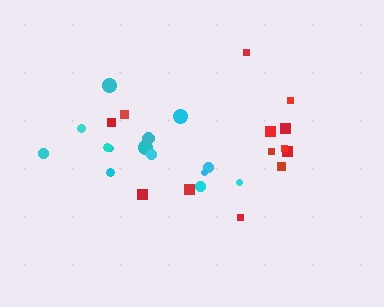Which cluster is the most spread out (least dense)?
Red.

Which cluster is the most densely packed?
Cyan.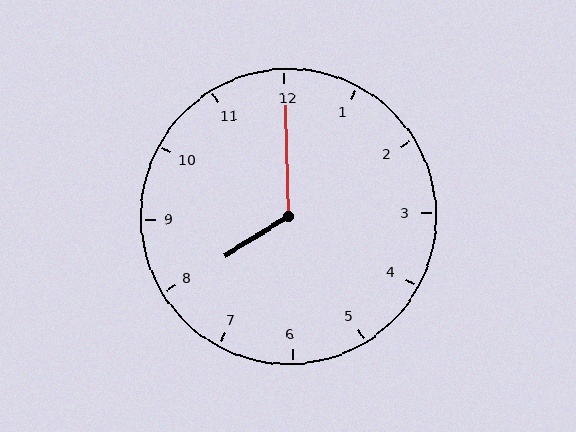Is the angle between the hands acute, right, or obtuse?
It is obtuse.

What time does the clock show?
8:00.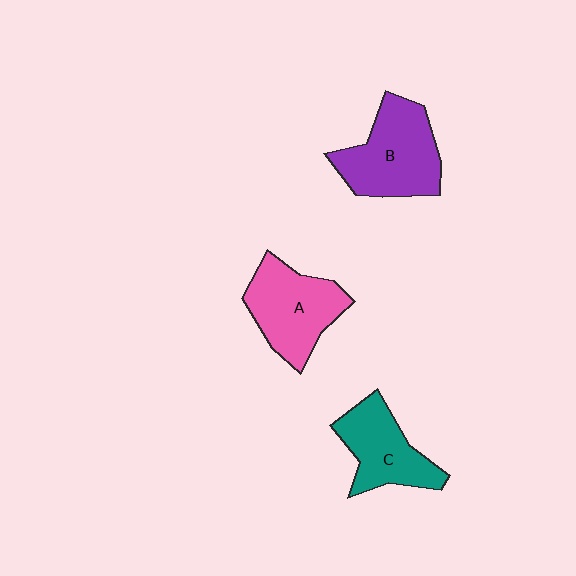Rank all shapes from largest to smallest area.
From largest to smallest: B (purple), A (pink), C (teal).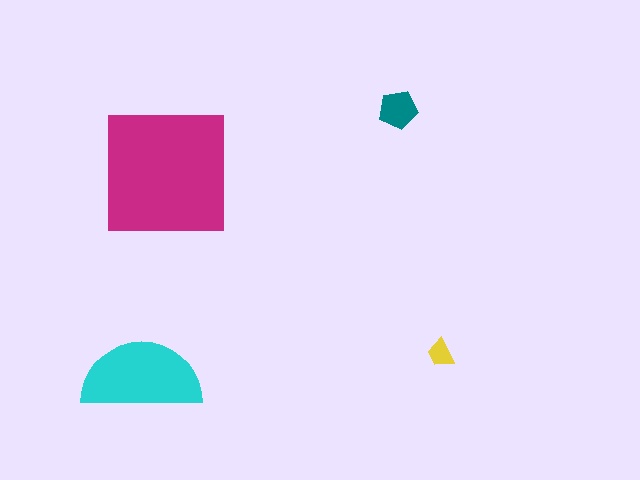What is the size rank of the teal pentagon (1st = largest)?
3rd.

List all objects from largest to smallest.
The magenta square, the cyan semicircle, the teal pentagon, the yellow trapezoid.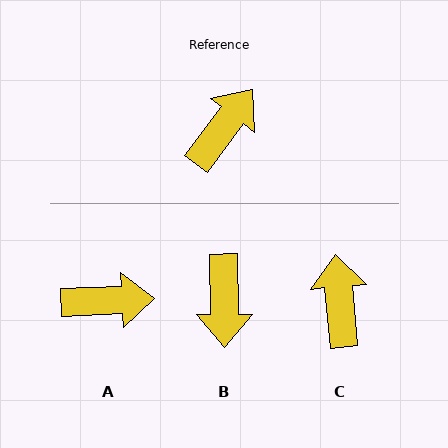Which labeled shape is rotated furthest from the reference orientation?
B, about 142 degrees away.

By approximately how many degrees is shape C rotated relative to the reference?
Approximately 42 degrees counter-clockwise.